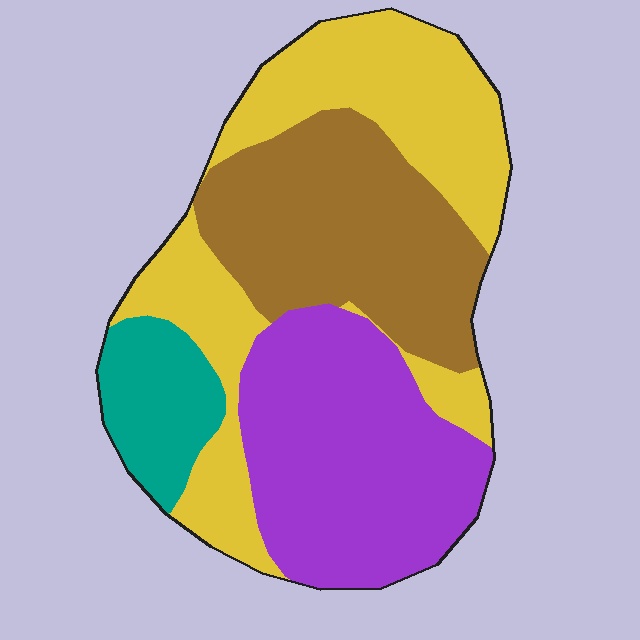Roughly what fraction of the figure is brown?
Brown covers about 25% of the figure.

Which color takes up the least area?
Teal, at roughly 10%.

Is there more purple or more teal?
Purple.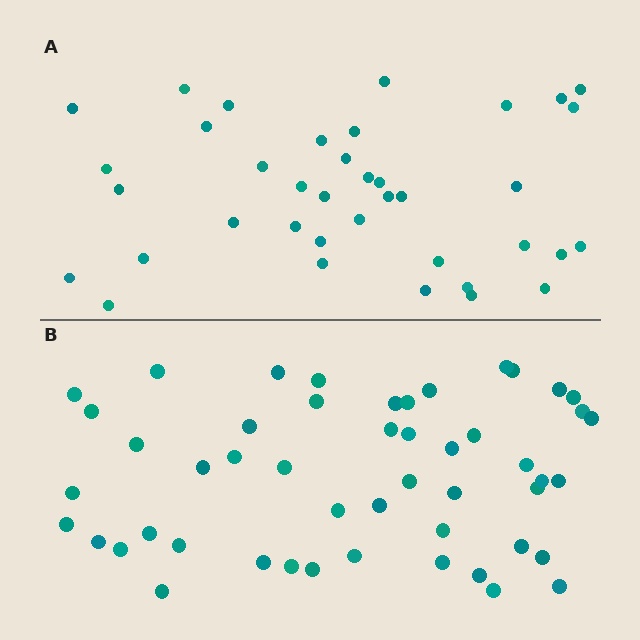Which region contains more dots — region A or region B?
Region B (the bottom region) has more dots.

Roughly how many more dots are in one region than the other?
Region B has roughly 12 or so more dots than region A.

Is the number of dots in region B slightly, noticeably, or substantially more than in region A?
Region B has noticeably more, but not dramatically so. The ratio is roughly 1.3 to 1.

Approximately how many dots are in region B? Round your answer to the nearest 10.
About 50 dots.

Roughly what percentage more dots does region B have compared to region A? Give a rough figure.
About 30% more.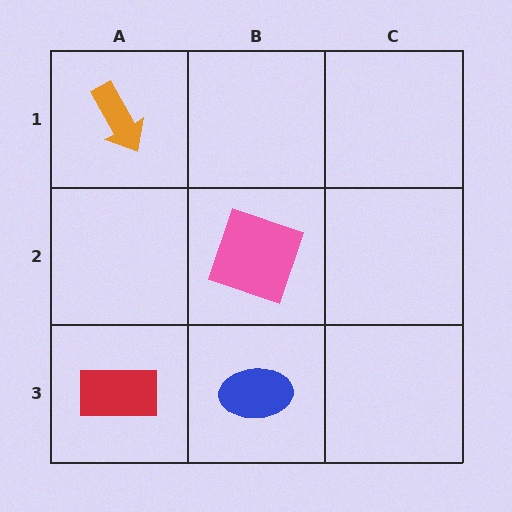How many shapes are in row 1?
1 shape.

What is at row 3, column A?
A red rectangle.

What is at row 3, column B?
A blue ellipse.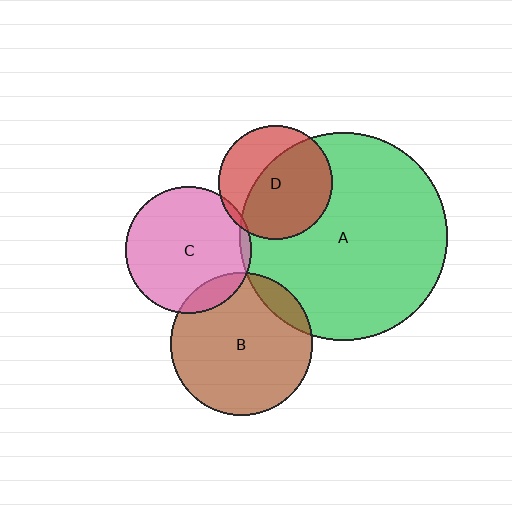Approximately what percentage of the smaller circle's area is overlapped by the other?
Approximately 10%.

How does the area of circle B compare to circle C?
Approximately 1.3 times.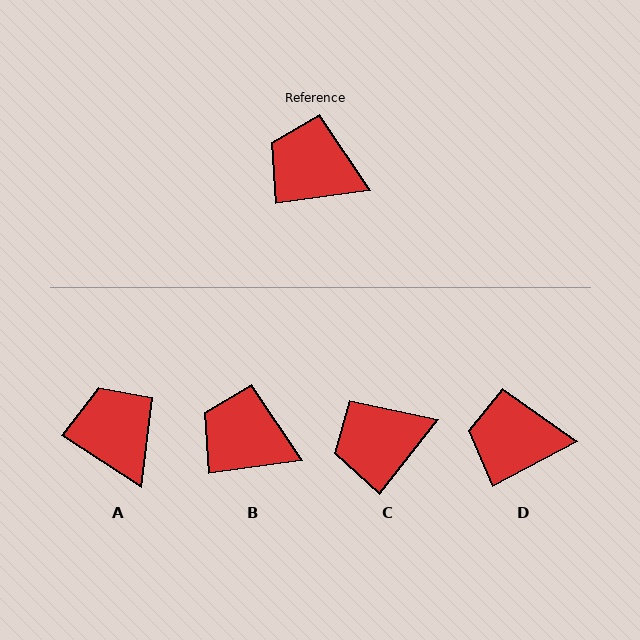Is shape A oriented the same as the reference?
No, it is off by about 41 degrees.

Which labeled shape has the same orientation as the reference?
B.